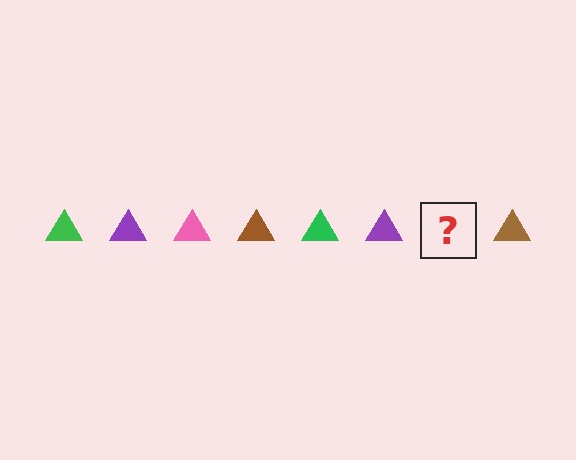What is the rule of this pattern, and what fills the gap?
The rule is that the pattern cycles through green, purple, pink, brown triangles. The gap should be filled with a pink triangle.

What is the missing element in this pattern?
The missing element is a pink triangle.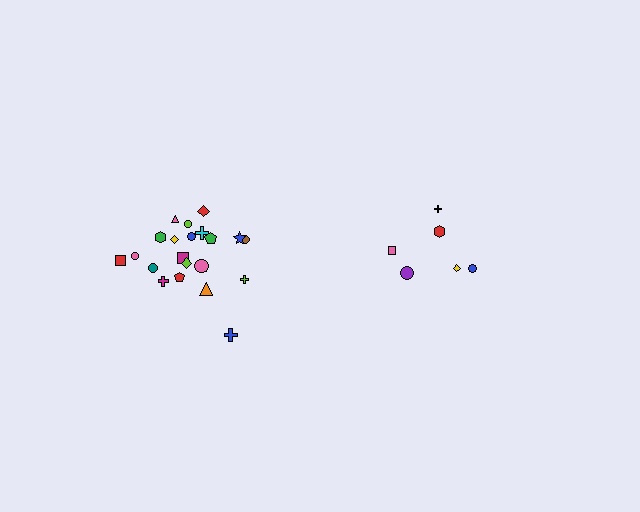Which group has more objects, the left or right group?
The left group.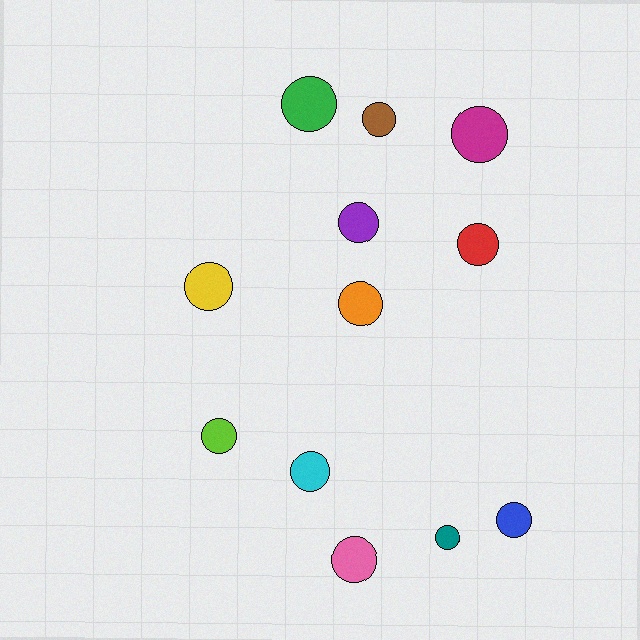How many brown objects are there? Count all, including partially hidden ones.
There is 1 brown object.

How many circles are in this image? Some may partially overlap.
There are 12 circles.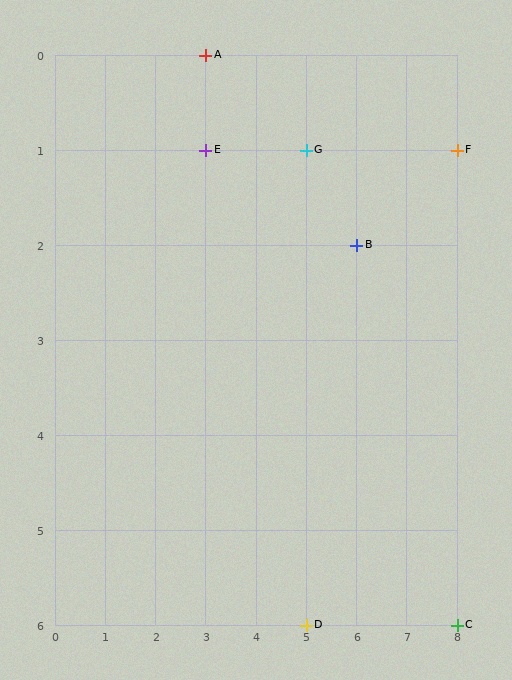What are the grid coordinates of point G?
Point G is at grid coordinates (5, 1).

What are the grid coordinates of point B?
Point B is at grid coordinates (6, 2).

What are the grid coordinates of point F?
Point F is at grid coordinates (8, 1).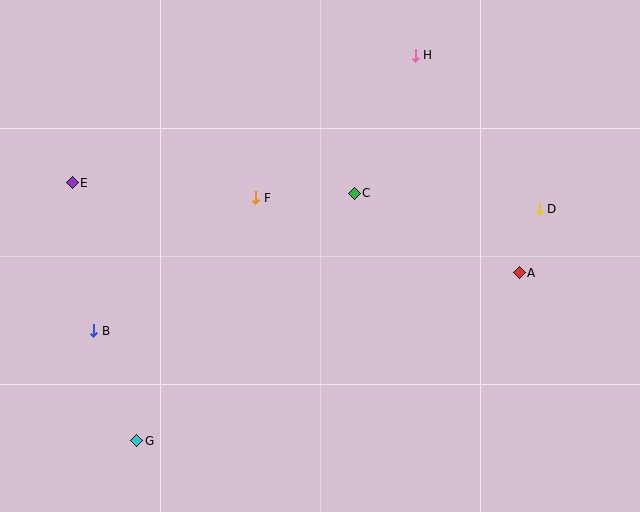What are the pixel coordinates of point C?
Point C is at (354, 193).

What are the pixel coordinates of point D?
Point D is at (539, 209).